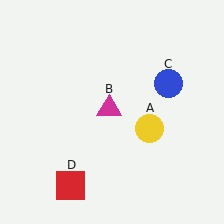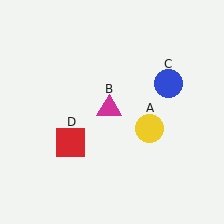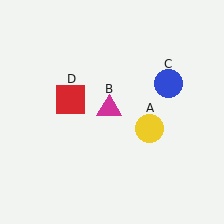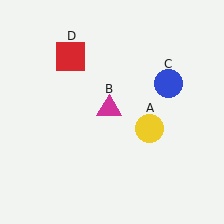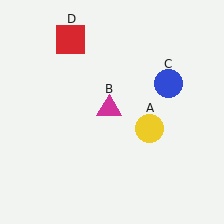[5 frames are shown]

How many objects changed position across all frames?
1 object changed position: red square (object D).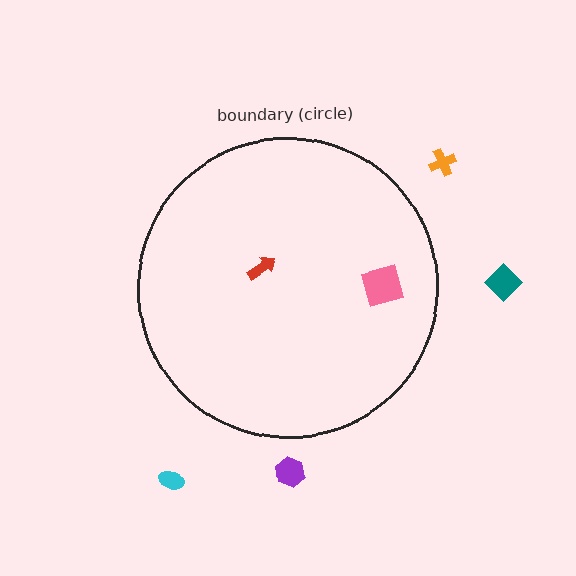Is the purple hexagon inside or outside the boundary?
Outside.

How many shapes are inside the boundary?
2 inside, 4 outside.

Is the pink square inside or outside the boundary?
Inside.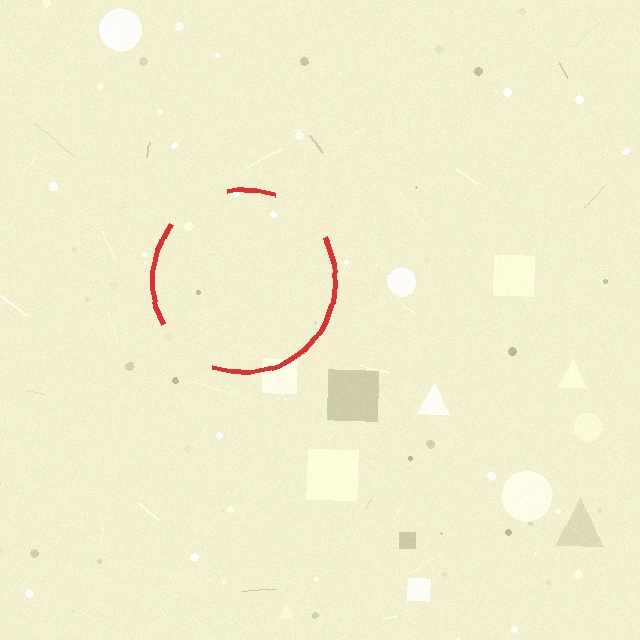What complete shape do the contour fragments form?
The contour fragments form a circle.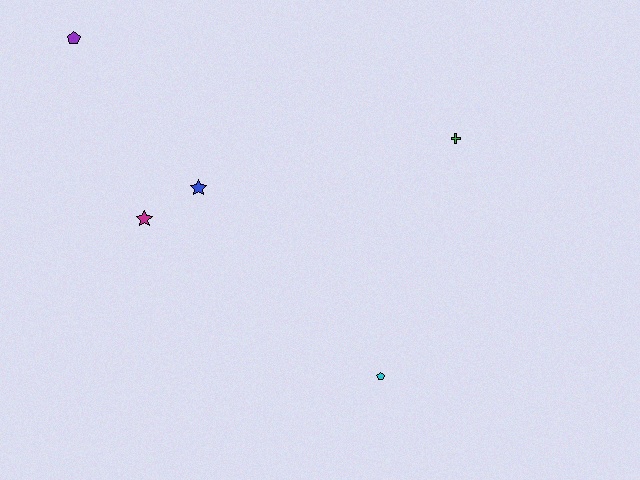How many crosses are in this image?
There is 1 cross.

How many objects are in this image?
There are 5 objects.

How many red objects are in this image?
There are no red objects.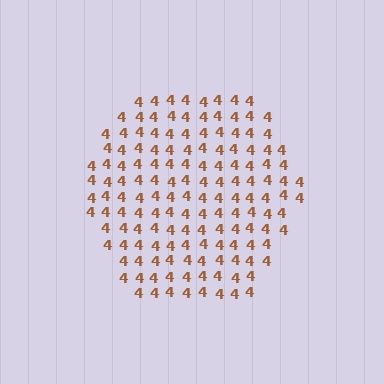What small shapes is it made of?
It is made of small digit 4's.